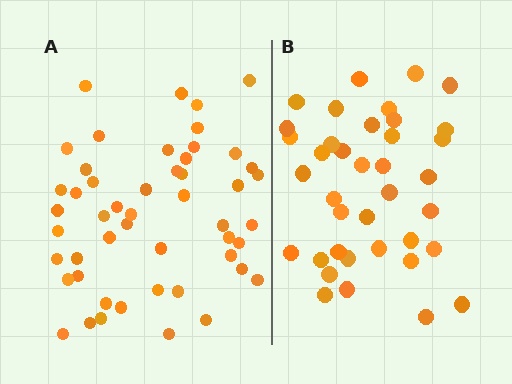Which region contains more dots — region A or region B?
Region A (the left region) has more dots.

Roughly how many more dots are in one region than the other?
Region A has roughly 12 or so more dots than region B.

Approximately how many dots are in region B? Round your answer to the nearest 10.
About 40 dots. (The exact count is 38, which rounds to 40.)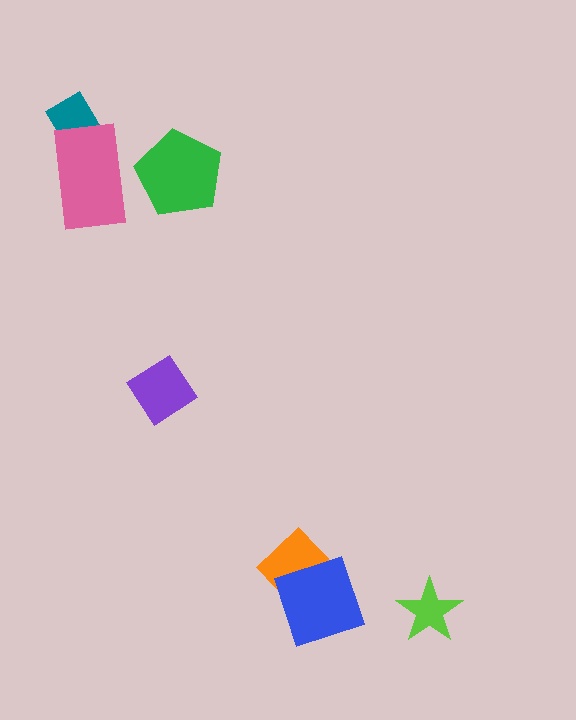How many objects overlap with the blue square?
1 object overlaps with the blue square.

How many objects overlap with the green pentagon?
0 objects overlap with the green pentagon.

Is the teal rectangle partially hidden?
Yes, it is partially covered by another shape.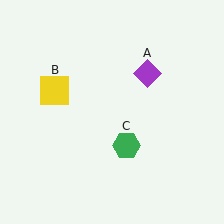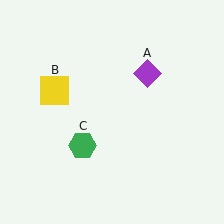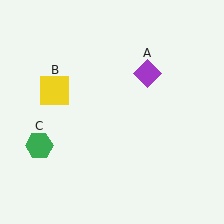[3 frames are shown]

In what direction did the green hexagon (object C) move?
The green hexagon (object C) moved left.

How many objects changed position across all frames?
1 object changed position: green hexagon (object C).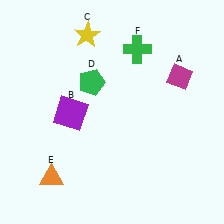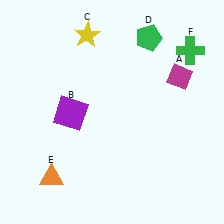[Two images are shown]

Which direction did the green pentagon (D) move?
The green pentagon (D) moved right.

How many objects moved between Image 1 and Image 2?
2 objects moved between the two images.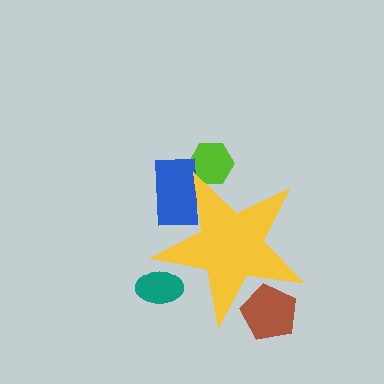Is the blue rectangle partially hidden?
Yes, the blue rectangle is partially hidden behind the yellow star.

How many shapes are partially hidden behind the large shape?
4 shapes are partially hidden.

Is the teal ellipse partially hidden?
Yes, the teal ellipse is partially hidden behind the yellow star.